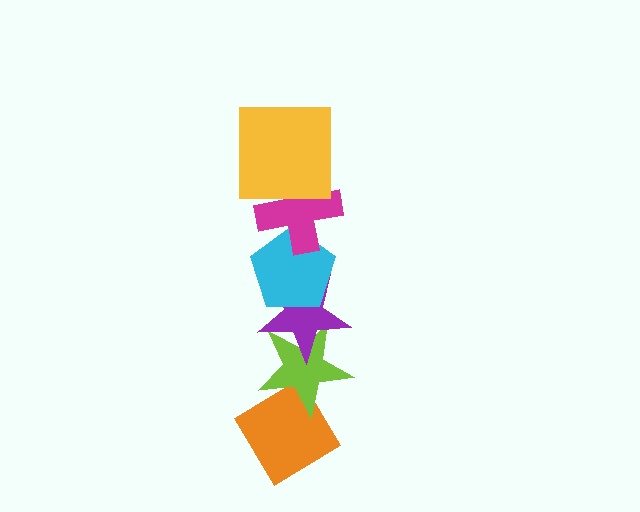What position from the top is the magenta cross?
The magenta cross is 2nd from the top.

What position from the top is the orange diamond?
The orange diamond is 6th from the top.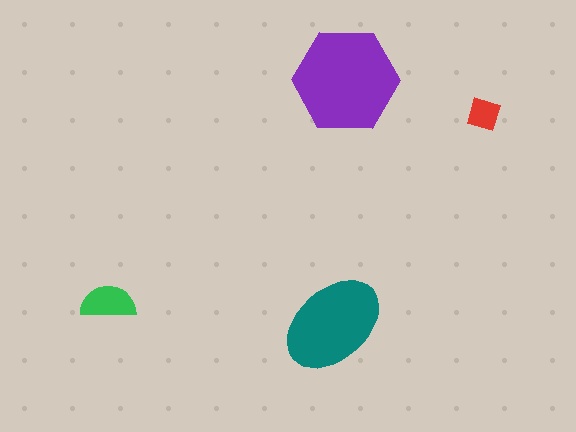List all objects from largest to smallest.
The purple hexagon, the teal ellipse, the green semicircle, the red square.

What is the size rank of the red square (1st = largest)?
4th.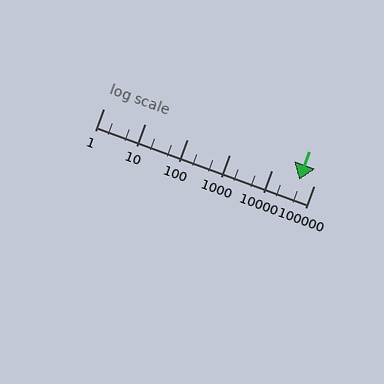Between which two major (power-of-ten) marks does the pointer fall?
The pointer is between 10000 and 100000.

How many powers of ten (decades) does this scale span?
The scale spans 5 decades, from 1 to 100000.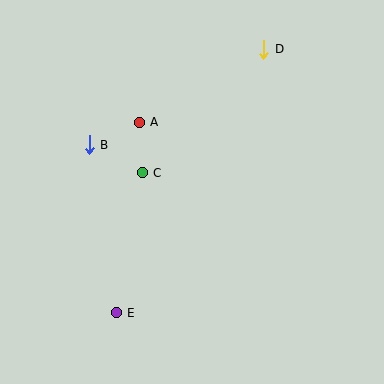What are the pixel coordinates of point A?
Point A is at (139, 122).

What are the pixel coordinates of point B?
Point B is at (89, 145).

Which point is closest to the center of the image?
Point C at (142, 173) is closest to the center.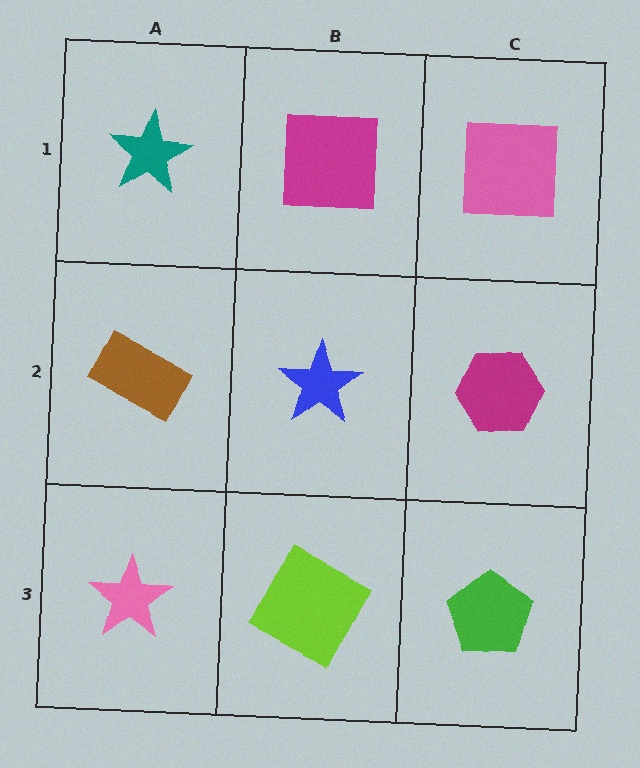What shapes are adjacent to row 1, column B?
A blue star (row 2, column B), a teal star (row 1, column A), a pink square (row 1, column C).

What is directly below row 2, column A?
A pink star.